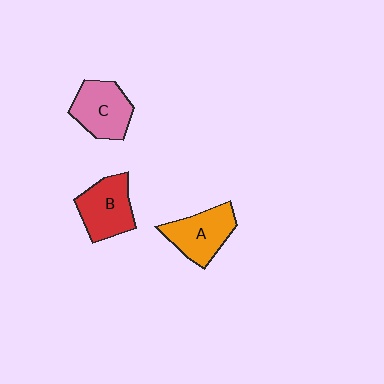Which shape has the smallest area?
Shape A (orange).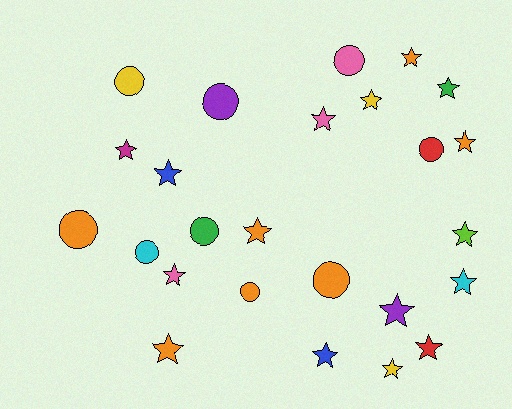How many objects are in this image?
There are 25 objects.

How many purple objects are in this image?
There are 2 purple objects.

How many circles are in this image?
There are 9 circles.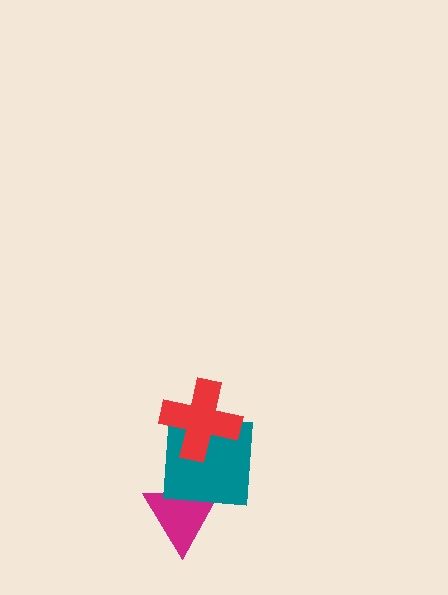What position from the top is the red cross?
The red cross is 1st from the top.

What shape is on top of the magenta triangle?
The teal square is on top of the magenta triangle.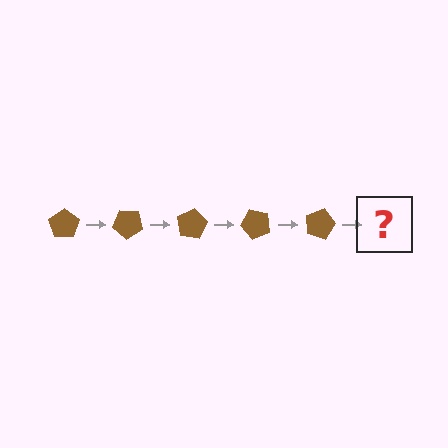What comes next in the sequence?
The next element should be a brown pentagon rotated 200 degrees.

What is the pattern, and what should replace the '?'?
The pattern is that the pentagon rotates 40 degrees each step. The '?' should be a brown pentagon rotated 200 degrees.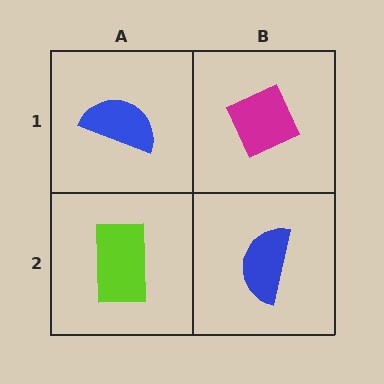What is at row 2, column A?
A lime rectangle.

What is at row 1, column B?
A magenta diamond.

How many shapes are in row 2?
2 shapes.